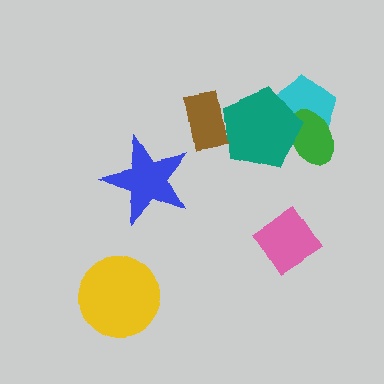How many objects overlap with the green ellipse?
2 objects overlap with the green ellipse.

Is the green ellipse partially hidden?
Yes, it is partially covered by another shape.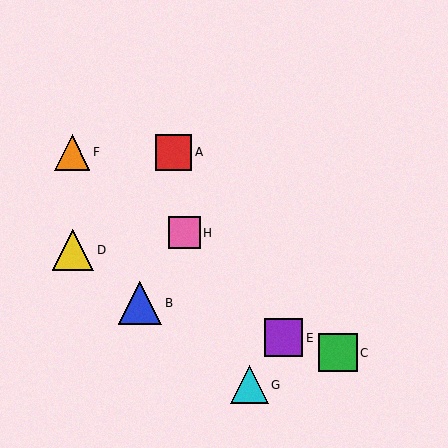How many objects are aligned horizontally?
2 objects (A, F) are aligned horizontally.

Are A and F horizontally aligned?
Yes, both are at y≈152.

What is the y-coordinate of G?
Object G is at y≈385.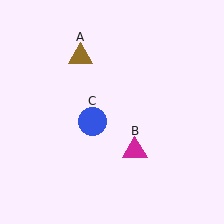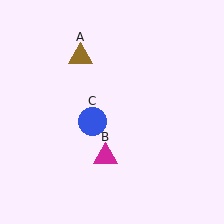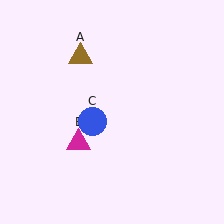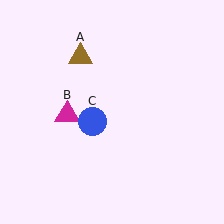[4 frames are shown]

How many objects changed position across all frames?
1 object changed position: magenta triangle (object B).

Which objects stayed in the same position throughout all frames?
Brown triangle (object A) and blue circle (object C) remained stationary.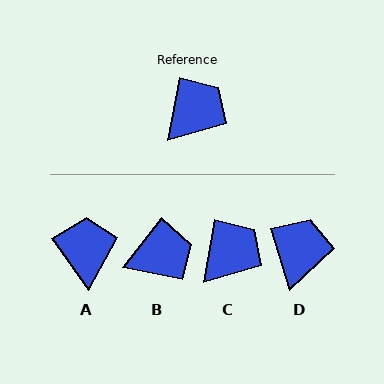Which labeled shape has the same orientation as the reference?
C.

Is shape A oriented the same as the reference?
No, it is off by about 46 degrees.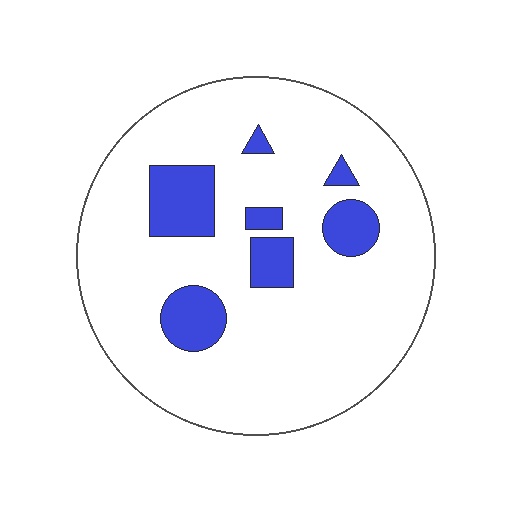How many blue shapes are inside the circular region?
7.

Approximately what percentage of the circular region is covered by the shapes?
Approximately 15%.